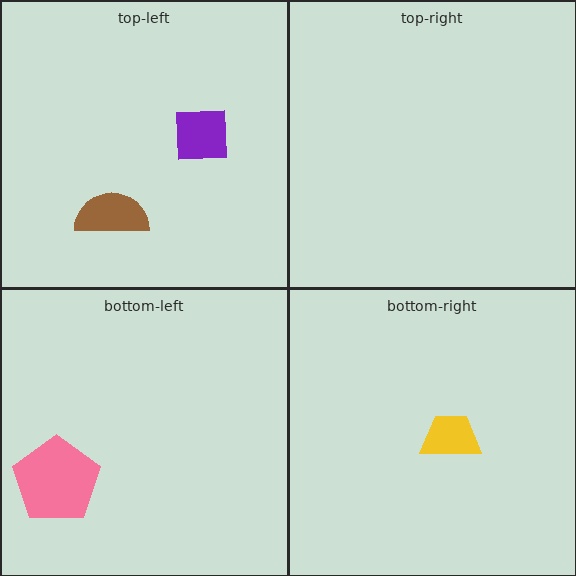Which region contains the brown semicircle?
The top-left region.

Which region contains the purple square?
The top-left region.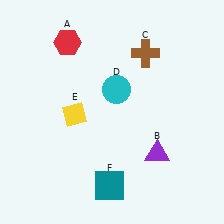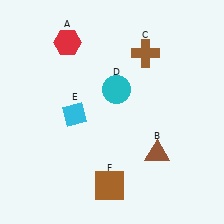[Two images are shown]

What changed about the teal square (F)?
In Image 1, F is teal. In Image 2, it changed to brown.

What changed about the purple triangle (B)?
In Image 1, B is purple. In Image 2, it changed to brown.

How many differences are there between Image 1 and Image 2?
There are 3 differences between the two images.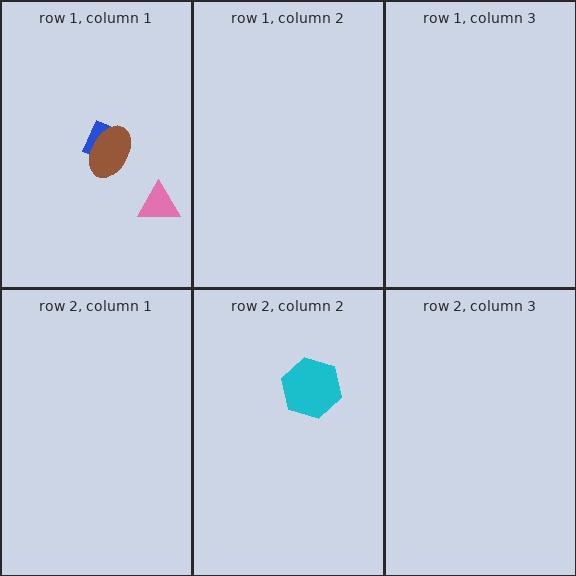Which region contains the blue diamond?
The row 1, column 1 region.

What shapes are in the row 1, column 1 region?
The blue diamond, the brown ellipse, the pink triangle.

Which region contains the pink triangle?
The row 1, column 1 region.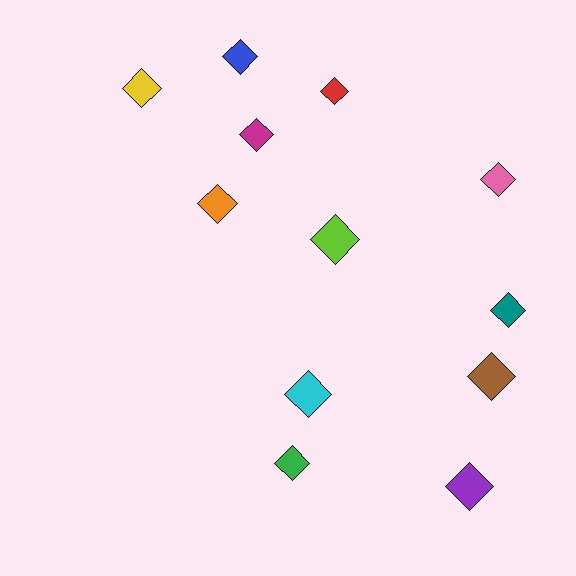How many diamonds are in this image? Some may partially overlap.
There are 12 diamonds.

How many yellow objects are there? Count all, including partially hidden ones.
There is 1 yellow object.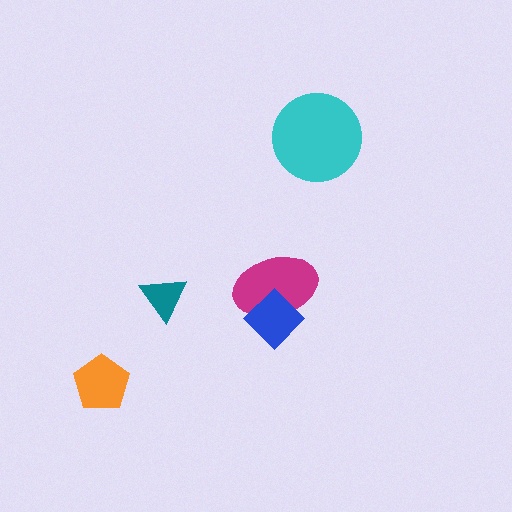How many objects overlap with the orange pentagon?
0 objects overlap with the orange pentagon.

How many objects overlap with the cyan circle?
0 objects overlap with the cyan circle.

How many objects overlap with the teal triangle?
0 objects overlap with the teal triangle.